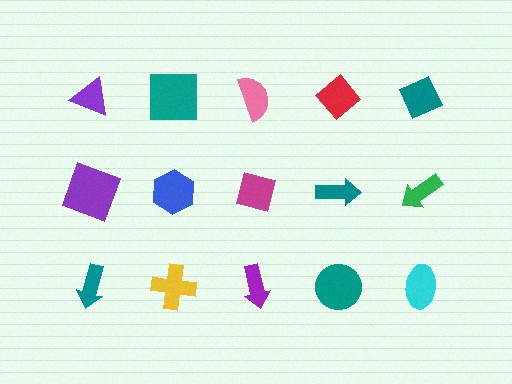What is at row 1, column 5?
A teal diamond.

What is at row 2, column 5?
A green arrow.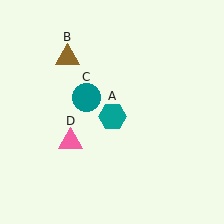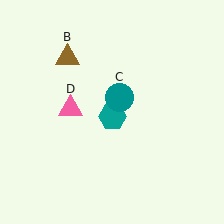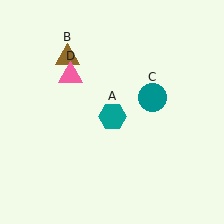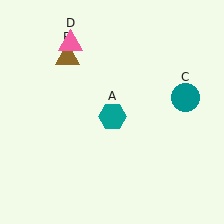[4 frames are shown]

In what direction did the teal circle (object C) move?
The teal circle (object C) moved right.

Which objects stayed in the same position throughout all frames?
Teal hexagon (object A) and brown triangle (object B) remained stationary.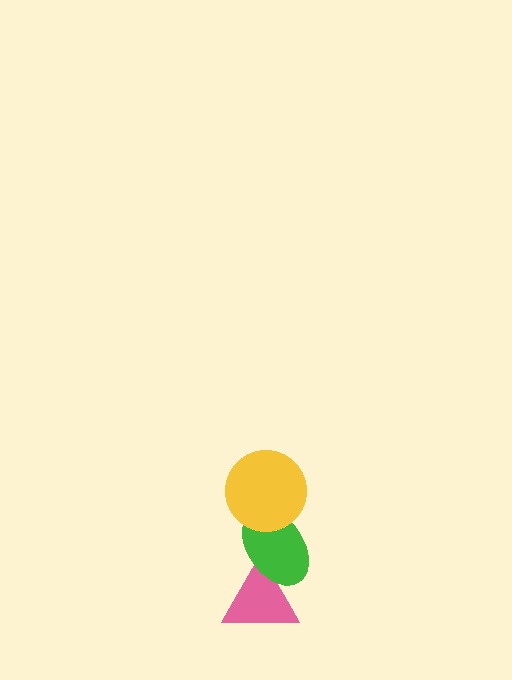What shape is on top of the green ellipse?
The yellow circle is on top of the green ellipse.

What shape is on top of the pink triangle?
The green ellipse is on top of the pink triangle.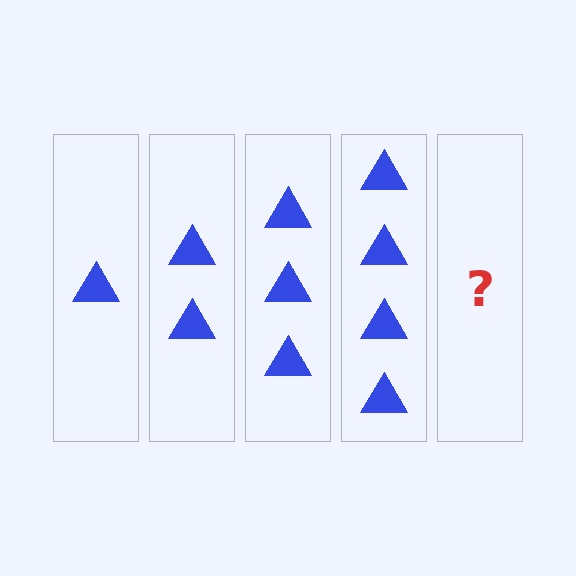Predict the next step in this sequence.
The next step is 5 triangles.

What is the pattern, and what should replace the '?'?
The pattern is that each step adds one more triangle. The '?' should be 5 triangles.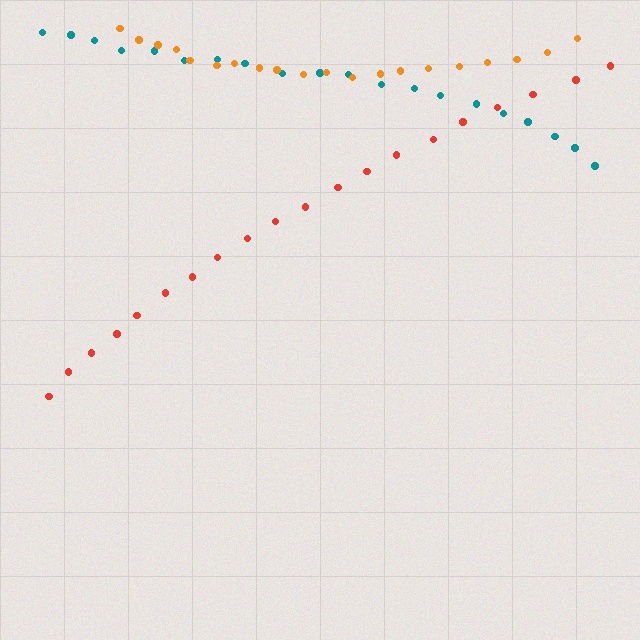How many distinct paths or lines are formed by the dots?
There are 3 distinct paths.